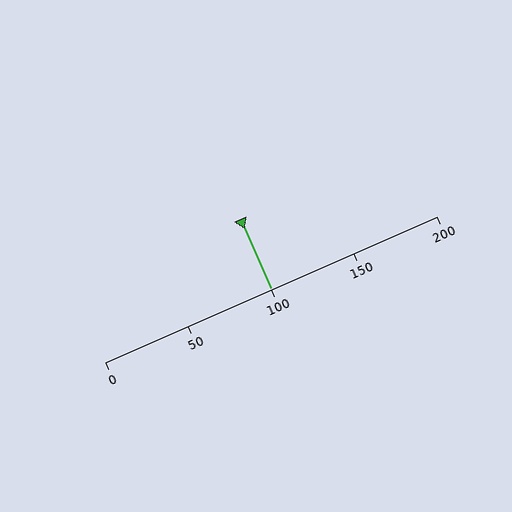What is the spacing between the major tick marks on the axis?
The major ticks are spaced 50 apart.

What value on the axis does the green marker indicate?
The marker indicates approximately 100.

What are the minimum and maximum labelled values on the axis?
The axis runs from 0 to 200.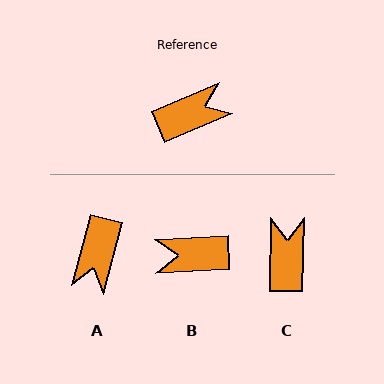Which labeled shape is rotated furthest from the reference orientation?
B, about 160 degrees away.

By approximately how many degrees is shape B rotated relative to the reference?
Approximately 160 degrees counter-clockwise.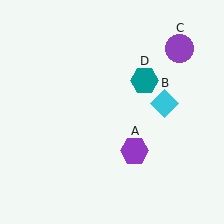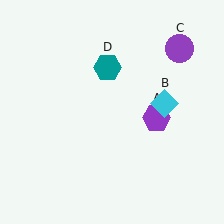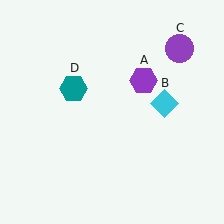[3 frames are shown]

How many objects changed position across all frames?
2 objects changed position: purple hexagon (object A), teal hexagon (object D).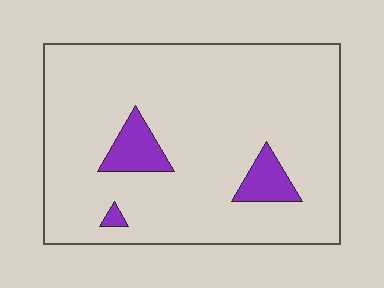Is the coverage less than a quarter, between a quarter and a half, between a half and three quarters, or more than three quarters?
Less than a quarter.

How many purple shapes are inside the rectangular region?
3.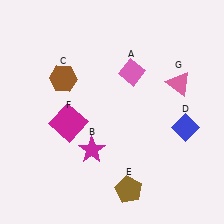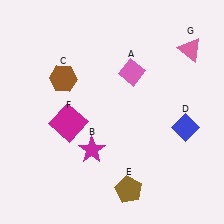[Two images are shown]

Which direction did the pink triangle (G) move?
The pink triangle (G) moved up.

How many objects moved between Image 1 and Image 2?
1 object moved between the two images.